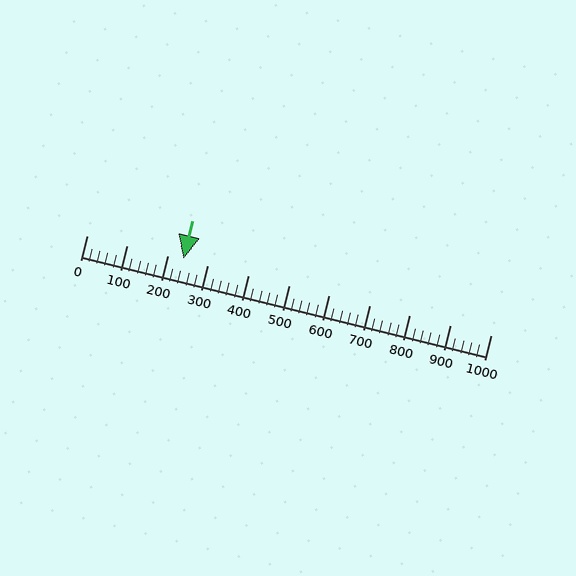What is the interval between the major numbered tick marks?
The major tick marks are spaced 100 units apart.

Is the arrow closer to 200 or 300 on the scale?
The arrow is closer to 200.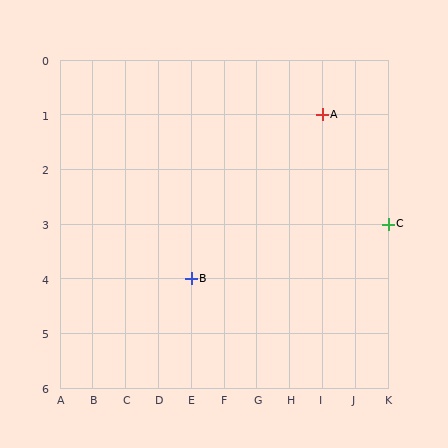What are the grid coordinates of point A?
Point A is at grid coordinates (I, 1).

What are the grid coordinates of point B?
Point B is at grid coordinates (E, 4).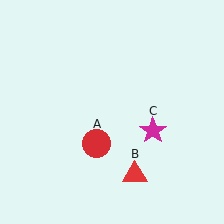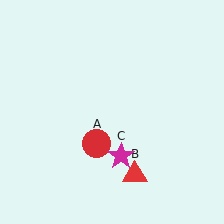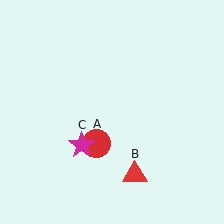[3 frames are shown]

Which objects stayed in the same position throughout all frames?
Red circle (object A) and red triangle (object B) remained stationary.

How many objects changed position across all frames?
1 object changed position: magenta star (object C).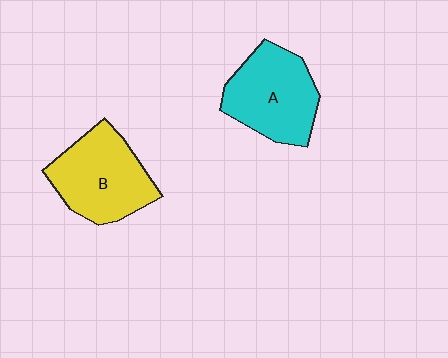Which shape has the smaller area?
Shape A (cyan).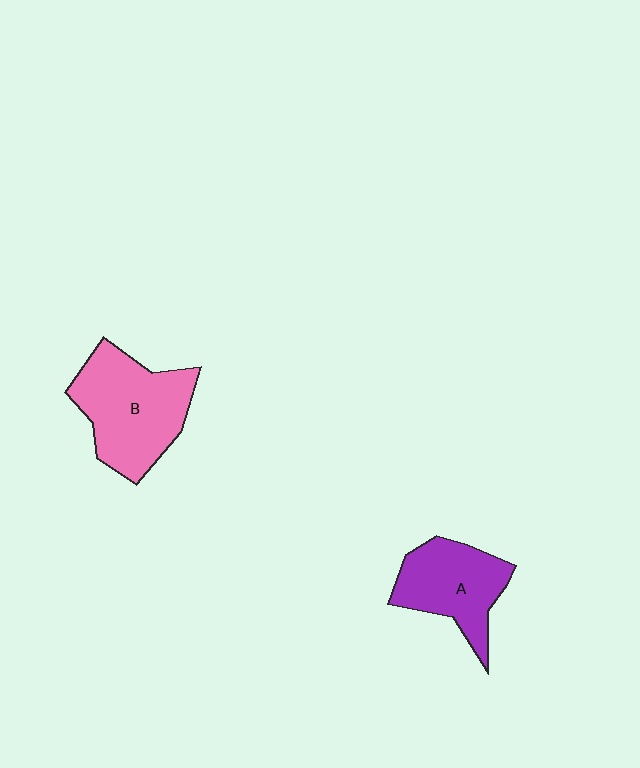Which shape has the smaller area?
Shape A (purple).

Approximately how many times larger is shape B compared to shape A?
Approximately 1.3 times.